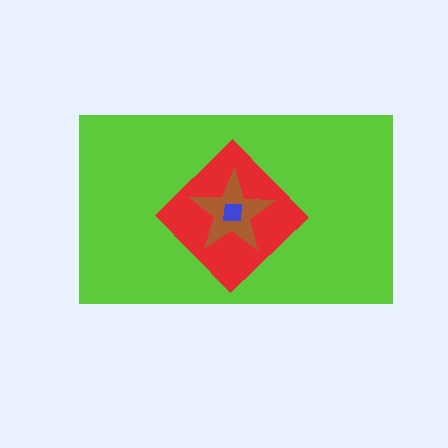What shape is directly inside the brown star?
The blue square.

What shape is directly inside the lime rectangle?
The red diamond.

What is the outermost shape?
The lime rectangle.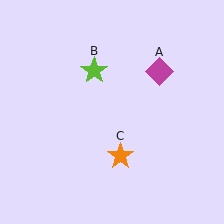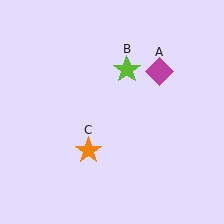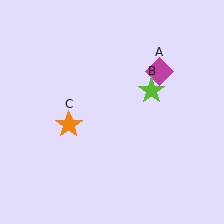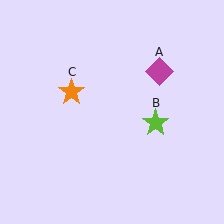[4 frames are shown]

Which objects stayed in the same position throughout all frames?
Magenta diamond (object A) remained stationary.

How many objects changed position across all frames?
2 objects changed position: lime star (object B), orange star (object C).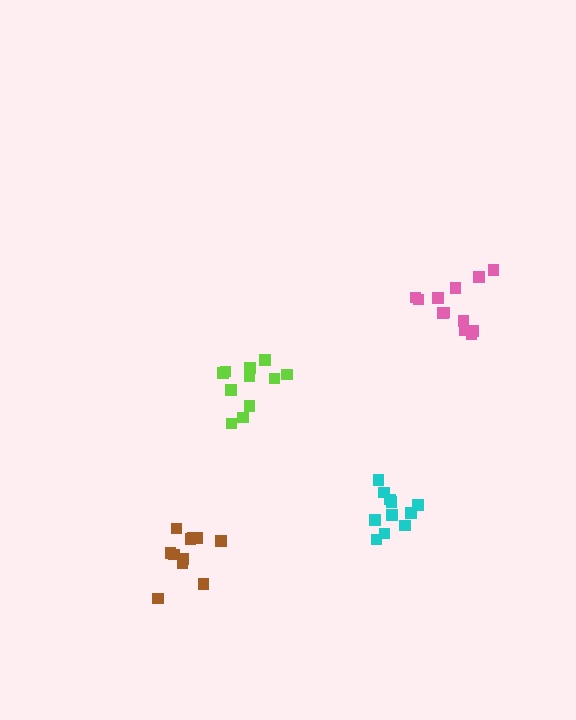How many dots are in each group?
Group 1: 11 dots, Group 2: 11 dots, Group 3: 11 dots, Group 4: 12 dots (45 total).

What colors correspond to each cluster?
The clusters are colored: lime, brown, cyan, pink.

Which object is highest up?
The pink cluster is topmost.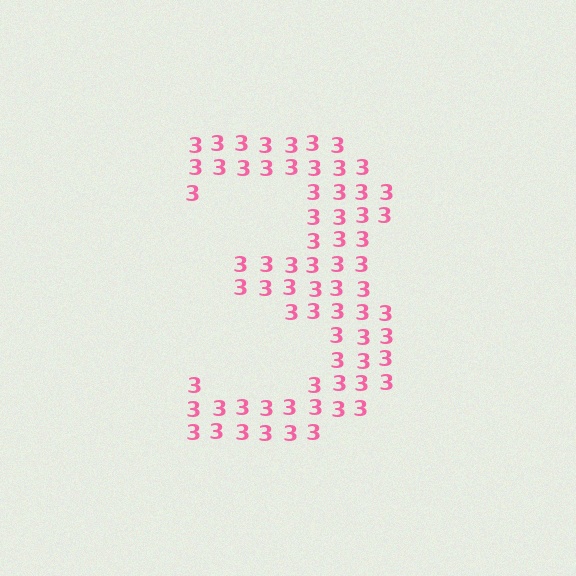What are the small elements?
The small elements are digit 3's.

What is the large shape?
The large shape is the digit 3.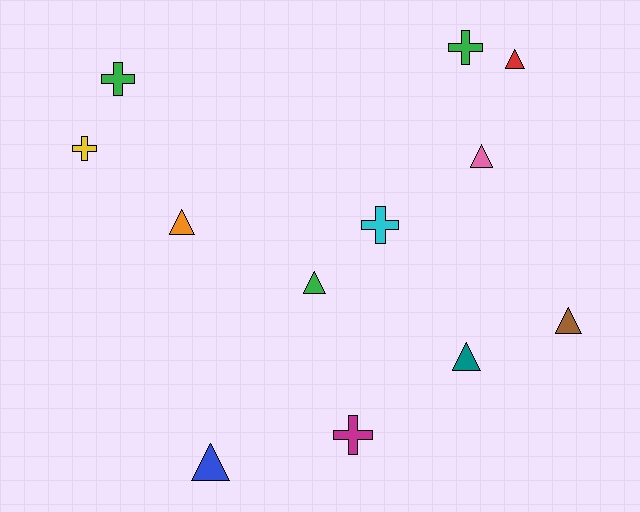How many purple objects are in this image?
There are no purple objects.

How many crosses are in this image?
There are 5 crosses.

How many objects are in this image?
There are 12 objects.